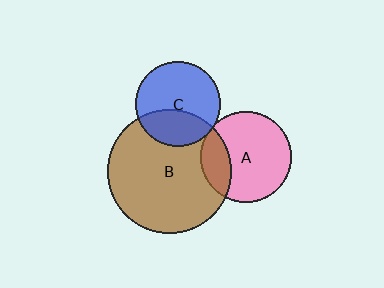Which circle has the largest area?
Circle B (brown).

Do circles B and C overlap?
Yes.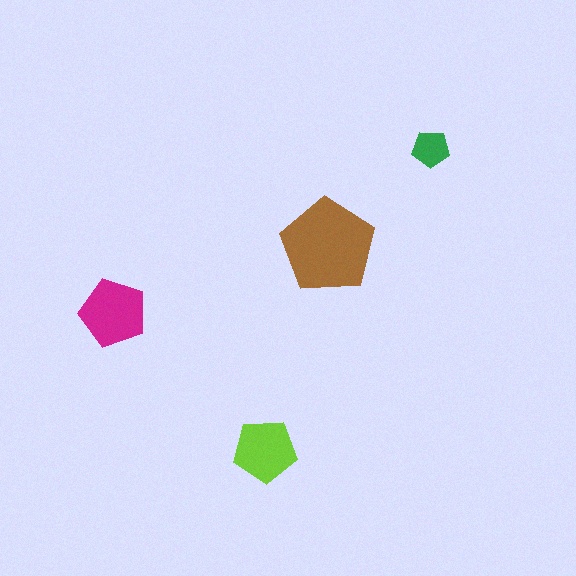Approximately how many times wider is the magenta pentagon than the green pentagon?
About 2 times wider.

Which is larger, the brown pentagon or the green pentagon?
The brown one.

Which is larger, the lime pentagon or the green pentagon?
The lime one.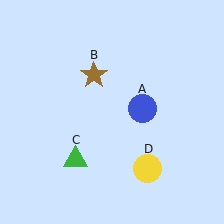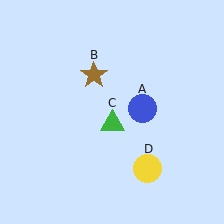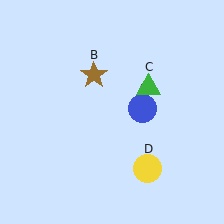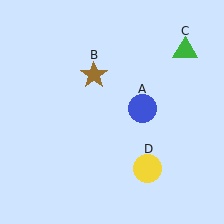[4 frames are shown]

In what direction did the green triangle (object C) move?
The green triangle (object C) moved up and to the right.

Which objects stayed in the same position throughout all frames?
Blue circle (object A) and brown star (object B) and yellow circle (object D) remained stationary.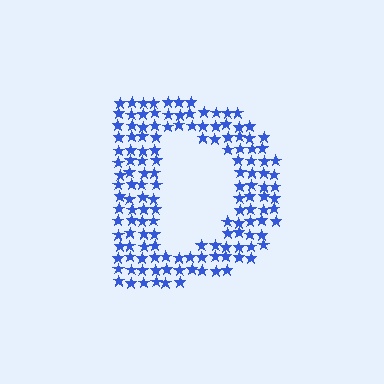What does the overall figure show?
The overall figure shows the letter D.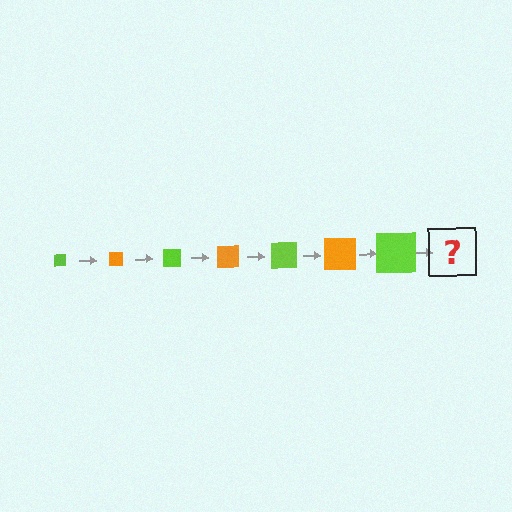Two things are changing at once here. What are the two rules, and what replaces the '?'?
The two rules are that the square grows larger each step and the color cycles through lime and orange. The '?' should be an orange square, larger than the previous one.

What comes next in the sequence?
The next element should be an orange square, larger than the previous one.